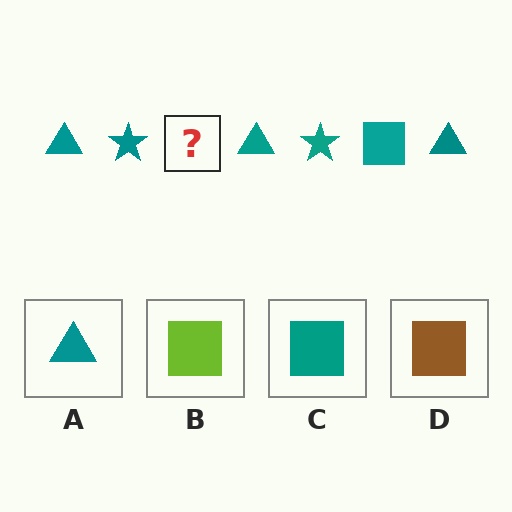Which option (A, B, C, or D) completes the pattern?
C.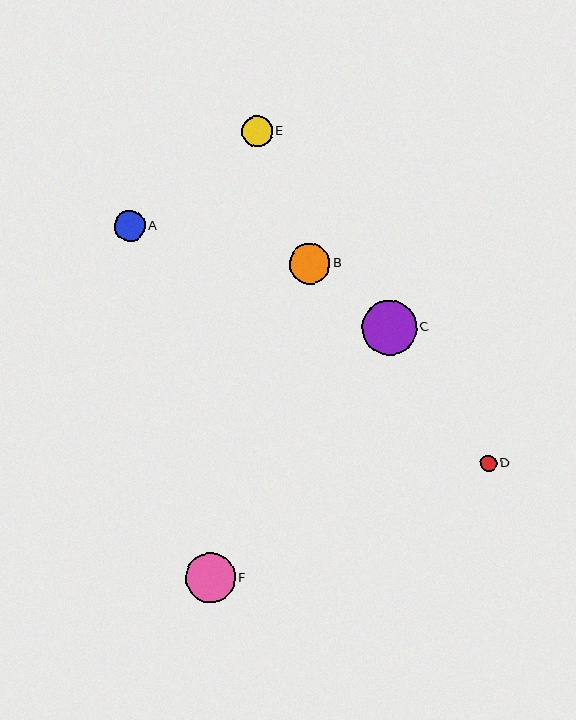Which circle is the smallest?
Circle D is the smallest with a size of approximately 17 pixels.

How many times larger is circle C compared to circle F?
Circle C is approximately 1.1 times the size of circle F.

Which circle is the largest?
Circle C is the largest with a size of approximately 55 pixels.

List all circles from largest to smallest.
From largest to smallest: C, F, B, A, E, D.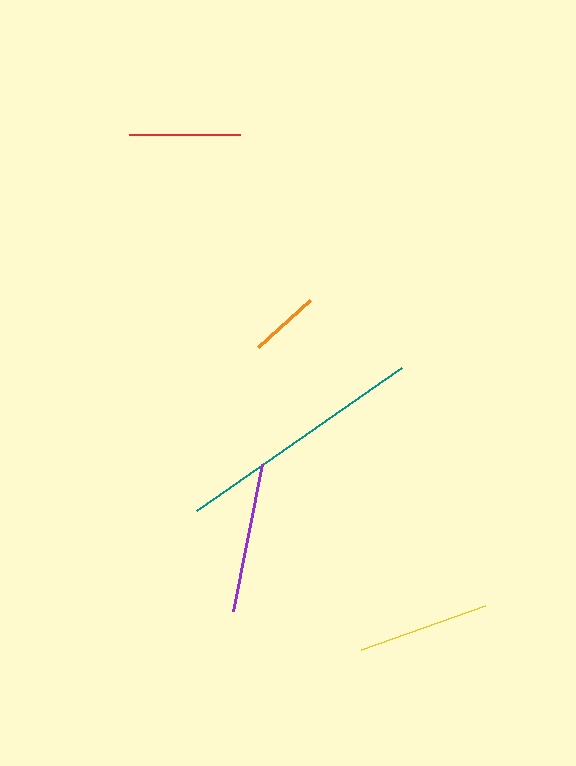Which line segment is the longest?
The teal line is the longest at approximately 250 pixels.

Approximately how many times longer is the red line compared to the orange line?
The red line is approximately 1.5 times the length of the orange line.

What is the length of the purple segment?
The purple segment is approximately 150 pixels long.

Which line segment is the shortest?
The orange line is the shortest at approximately 71 pixels.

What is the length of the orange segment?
The orange segment is approximately 71 pixels long.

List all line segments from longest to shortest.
From longest to shortest: teal, purple, yellow, red, orange.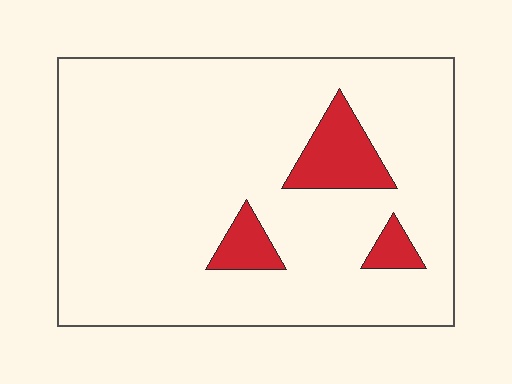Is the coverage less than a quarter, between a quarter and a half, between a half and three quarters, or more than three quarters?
Less than a quarter.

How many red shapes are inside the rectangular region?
3.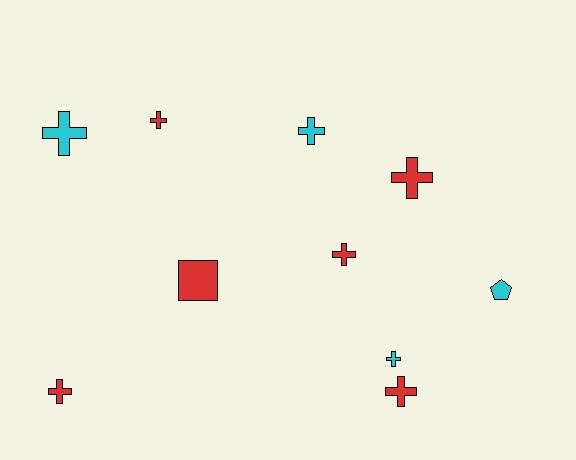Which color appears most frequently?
Red, with 6 objects.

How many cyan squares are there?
There are no cyan squares.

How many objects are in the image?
There are 10 objects.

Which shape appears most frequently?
Cross, with 8 objects.